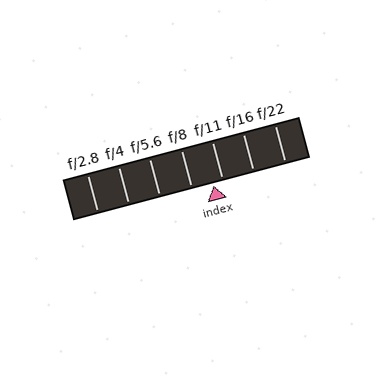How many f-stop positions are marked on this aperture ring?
There are 7 f-stop positions marked.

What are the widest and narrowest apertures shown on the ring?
The widest aperture shown is f/2.8 and the narrowest is f/22.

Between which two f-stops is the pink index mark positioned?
The index mark is between f/8 and f/11.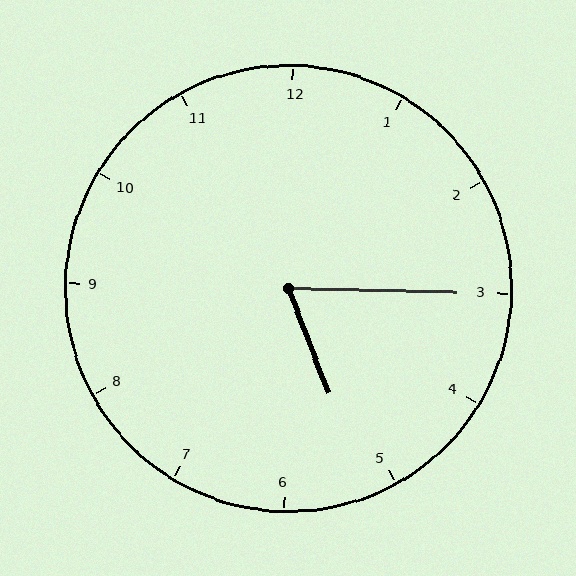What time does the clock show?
5:15.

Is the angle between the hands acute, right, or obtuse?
It is acute.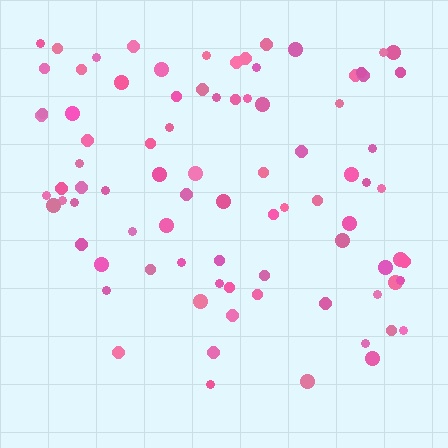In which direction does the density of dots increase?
From bottom to top, with the top side densest.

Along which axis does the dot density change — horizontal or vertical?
Vertical.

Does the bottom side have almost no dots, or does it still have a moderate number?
Still a moderate number, just noticeably fewer than the top.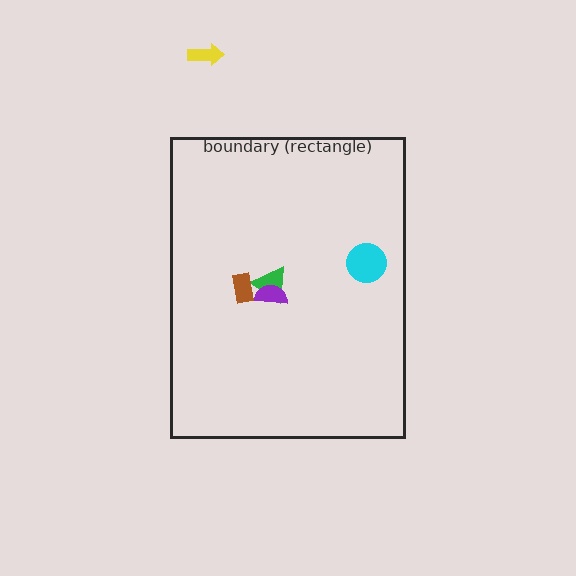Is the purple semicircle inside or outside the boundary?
Inside.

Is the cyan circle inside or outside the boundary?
Inside.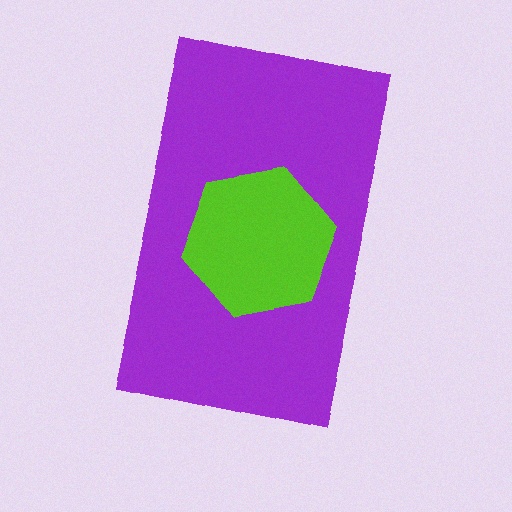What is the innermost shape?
The lime hexagon.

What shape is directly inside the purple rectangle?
The lime hexagon.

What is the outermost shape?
The purple rectangle.